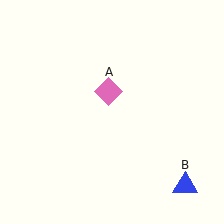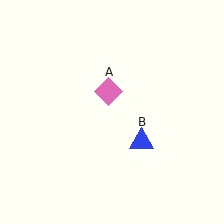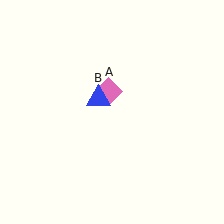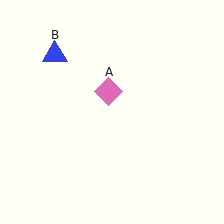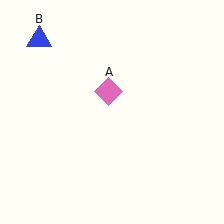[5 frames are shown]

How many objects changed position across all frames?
1 object changed position: blue triangle (object B).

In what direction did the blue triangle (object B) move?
The blue triangle (object B) moved up and to the left.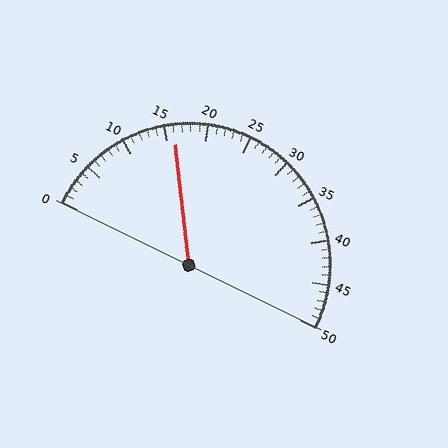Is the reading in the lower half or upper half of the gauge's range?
The reading is in the lower half of the range (0 to 50).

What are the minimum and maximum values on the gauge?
The gauge ranges from 0 to 50.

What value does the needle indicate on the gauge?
The needle indicates approximately 16.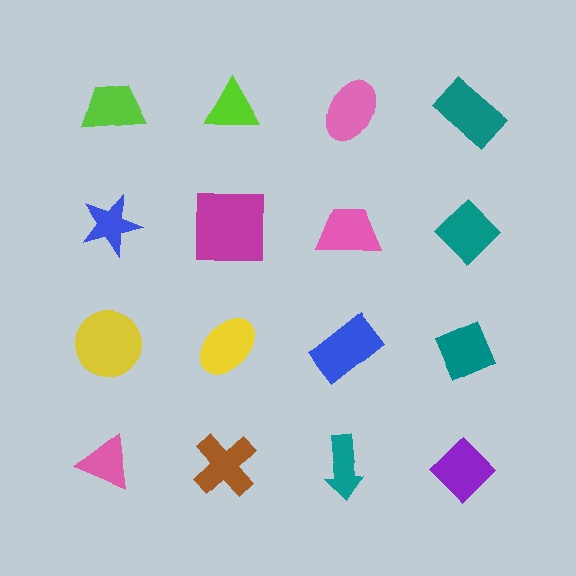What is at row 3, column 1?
A yellow circle.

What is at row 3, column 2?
A yellow ellipse.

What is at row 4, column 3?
A teal arrow.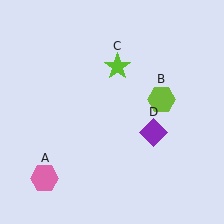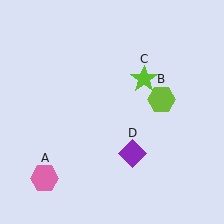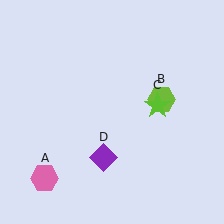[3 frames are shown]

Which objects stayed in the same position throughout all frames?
Pink hexagon (object A) and lime hexagon (object B) remained stationary.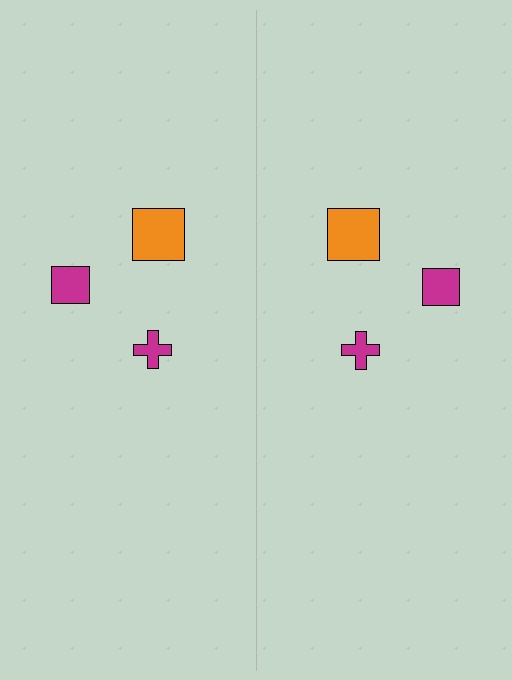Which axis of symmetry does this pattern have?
The pattern has a vertical axis of symmetry running through the center of the image.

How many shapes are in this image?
There are 6 shapes in this image.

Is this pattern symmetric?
Yes, this pattern has bilateral (reflection) symmetry.